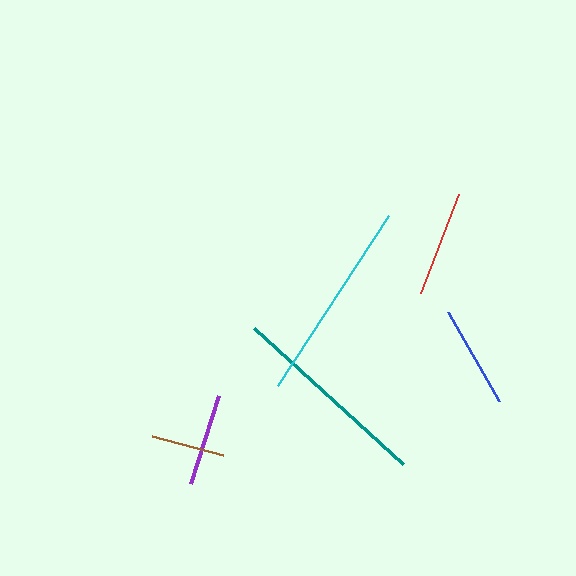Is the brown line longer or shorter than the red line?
The red line is longer than the brown line.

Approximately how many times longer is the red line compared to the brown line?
The red line is approximately 1.4 times the length of the brown line.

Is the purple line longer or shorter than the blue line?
The blue line is longer than the purple line.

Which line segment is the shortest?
The brown line is the shortest at approximately 74 pixels.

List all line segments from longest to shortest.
From longest to shortest: cyan, teal, red, blue, purple, brown.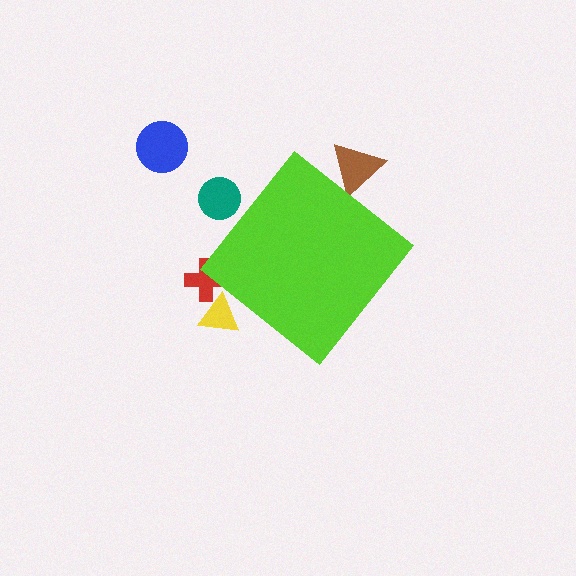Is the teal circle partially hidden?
Yes, the teal circle is partially hidden behind the lime diamond.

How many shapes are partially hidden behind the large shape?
4 shapes are partially hidden.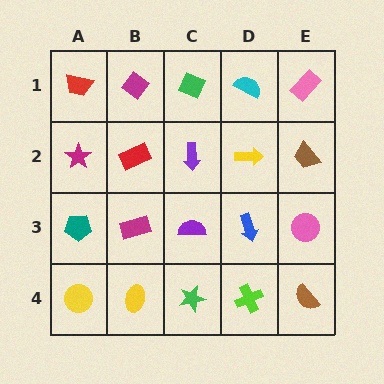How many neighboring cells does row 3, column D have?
4.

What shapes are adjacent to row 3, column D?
A yellow arrow (row 2, column D), a lime cross (row 4, column D), a purple semicircle (row 3, column C), a pink circle (row 3, column E).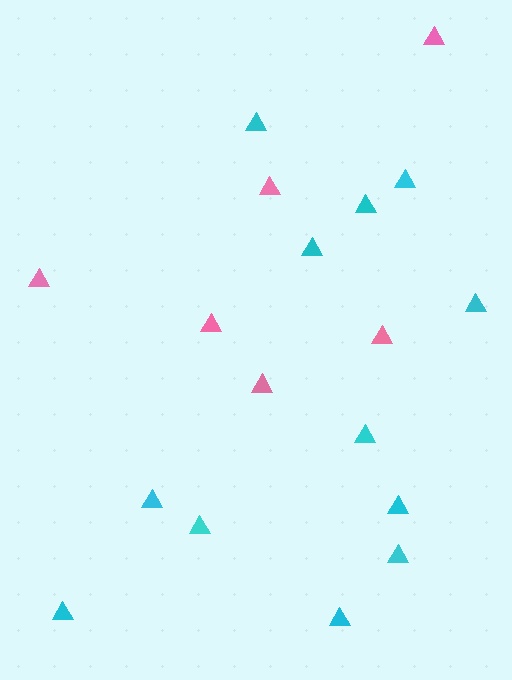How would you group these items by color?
There are 2 groups: one group of cyan triangles (12) and one group of pink triangles (6).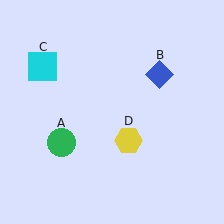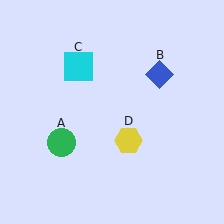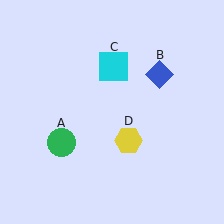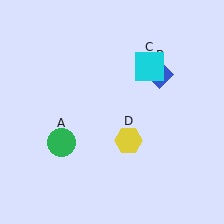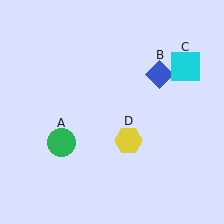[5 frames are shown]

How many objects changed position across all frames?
1 object changed position: cyan square (object C).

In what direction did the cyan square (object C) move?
The cyan square (object C) moved right.